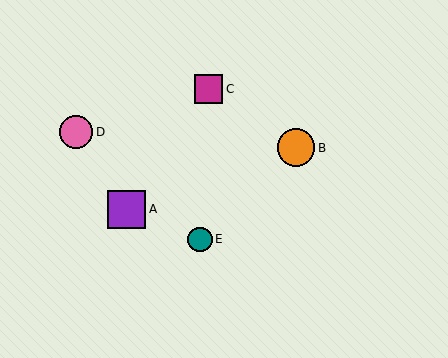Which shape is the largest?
The purple square (labeled A) is the largest.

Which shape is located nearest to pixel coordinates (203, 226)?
The teal circle (labeled E) at (200, 239) is nearest to that location.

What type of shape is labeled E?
Shape E is a teal circle.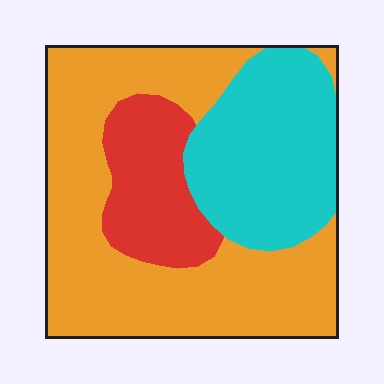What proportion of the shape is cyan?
Cyan covers around 30% of the shape.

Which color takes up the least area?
Red, at roughly 15%.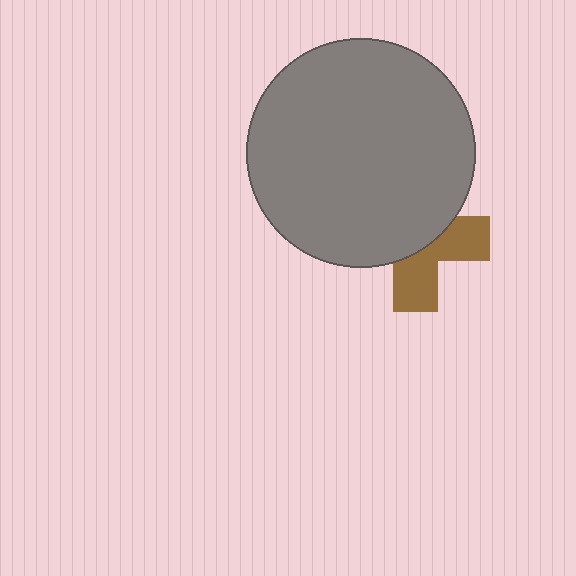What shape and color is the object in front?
The object in front is a gray circle.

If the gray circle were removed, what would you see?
You would see the complete brown cross.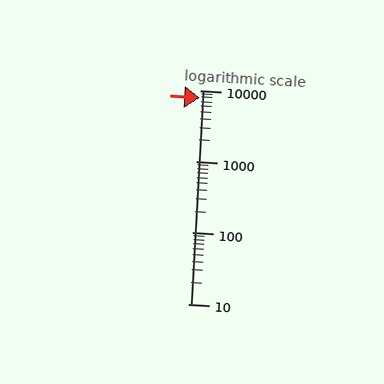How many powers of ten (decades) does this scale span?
The scale spans 3 decades, from 10 to 10000.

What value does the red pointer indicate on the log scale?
The pointer indicates approximately 7800.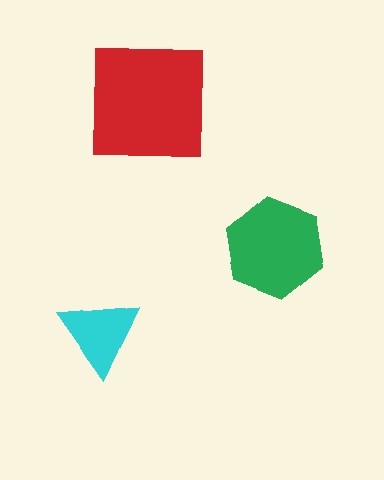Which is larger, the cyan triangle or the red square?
The red square.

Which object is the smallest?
The cyan triangle.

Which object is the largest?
The red square.